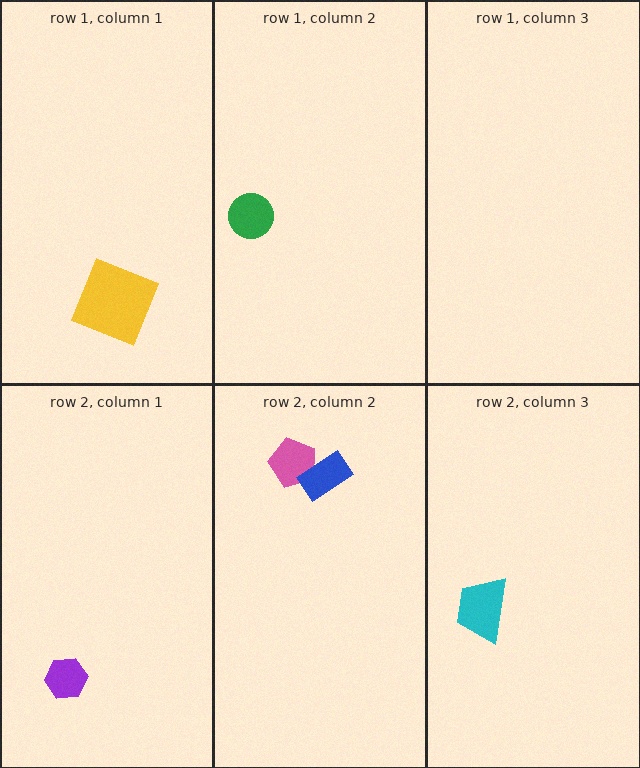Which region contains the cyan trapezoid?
The row 2, column 3 region.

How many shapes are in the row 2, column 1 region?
1.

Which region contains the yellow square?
The row 1, column 1 region.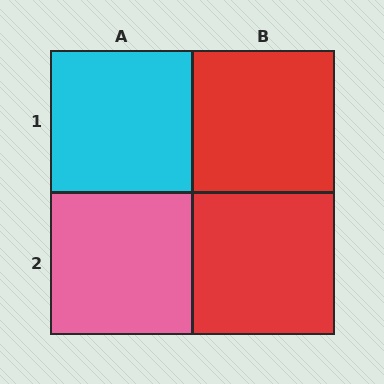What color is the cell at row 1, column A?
Cyan.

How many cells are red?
2 cells are red.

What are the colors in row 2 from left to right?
Pink, red.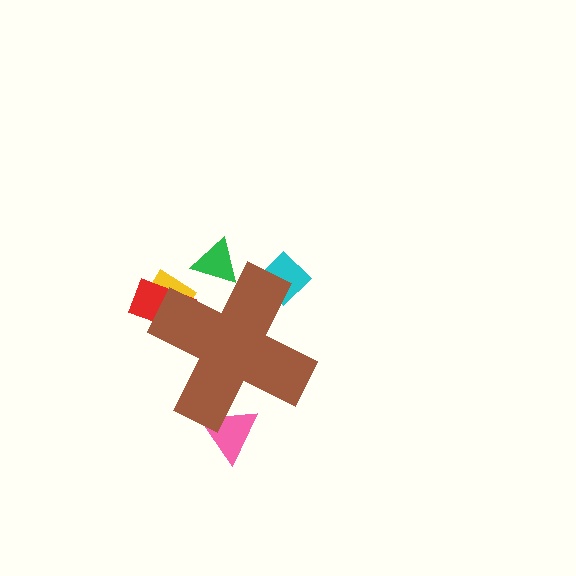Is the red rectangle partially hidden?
Yes, the red rectangle is partially hidden behind the brown cross.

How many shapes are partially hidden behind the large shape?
5 shapes are partially hidden.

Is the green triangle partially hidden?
Yes, the green triangle is partially hidden behind the brown cross.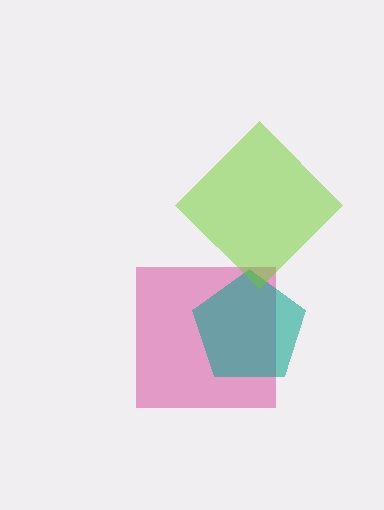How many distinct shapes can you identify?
There are 3 distinct shapes: a magenta square, a teal pentagon, a lime diamond.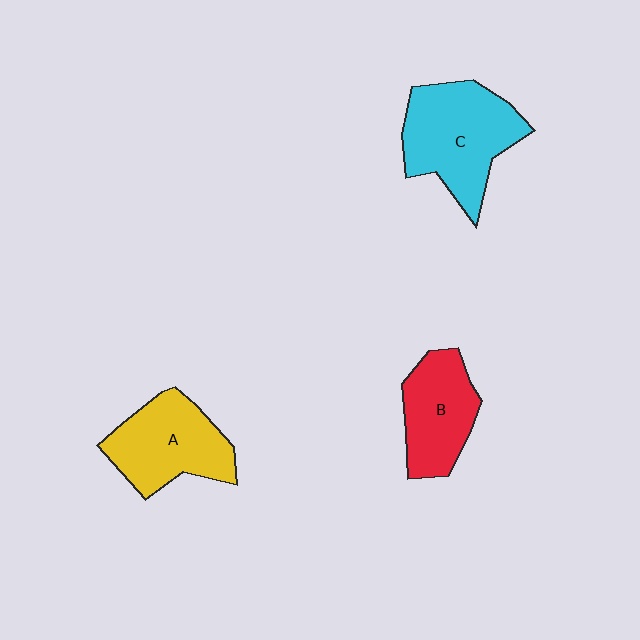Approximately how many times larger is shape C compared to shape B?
Approximately 1.4 times.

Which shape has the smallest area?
Shape B (red).